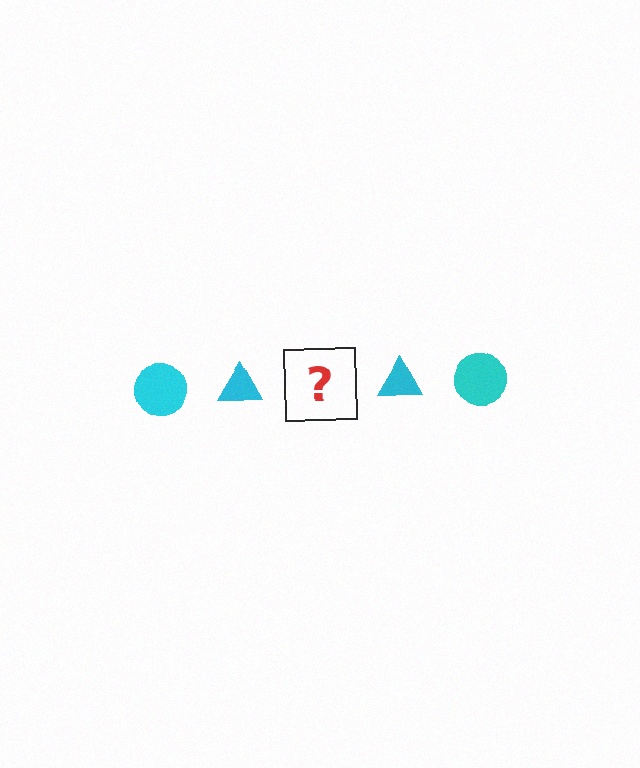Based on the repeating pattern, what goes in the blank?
The blank should be a cyan circle.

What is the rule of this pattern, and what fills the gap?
The rule is that the pattern cycles through circle, triangle shapes in cyan. The gap should be filled with a cyan circle.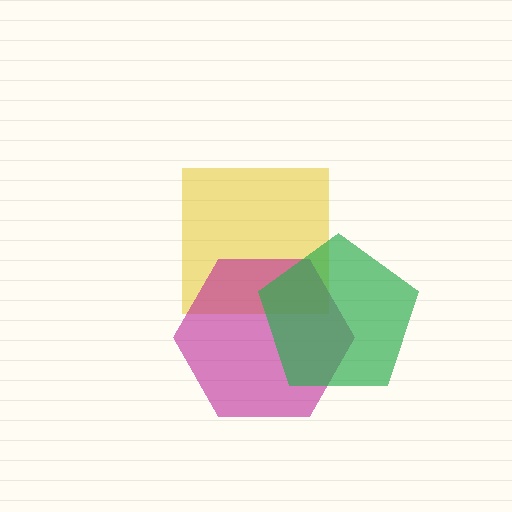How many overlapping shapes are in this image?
There are 3 overlapping shapes in the image.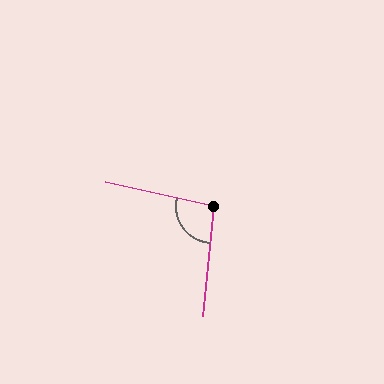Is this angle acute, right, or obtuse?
It is obtuse.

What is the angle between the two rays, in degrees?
Approximately 97 degrees.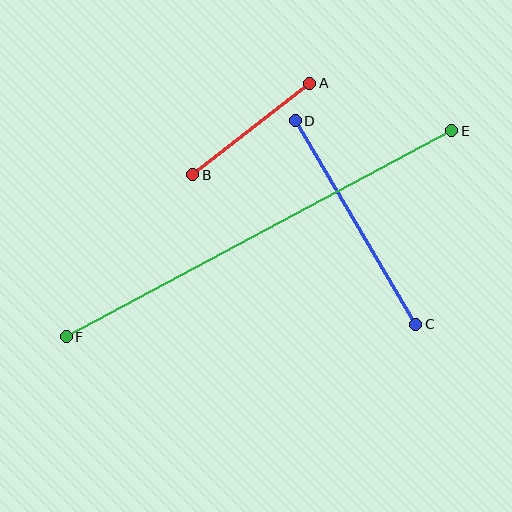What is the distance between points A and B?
The distance is approximately 148 pixels.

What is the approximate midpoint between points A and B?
The midpoint is at approximately (251, 129) pixels.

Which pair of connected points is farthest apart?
Points E and F are farthest apart.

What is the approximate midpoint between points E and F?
The midpoint is at approximately (259, 234) pixels.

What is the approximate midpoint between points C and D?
The midpoint is at approximately (355, 222) pixels.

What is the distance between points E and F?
The distance is approximately 437 pixels.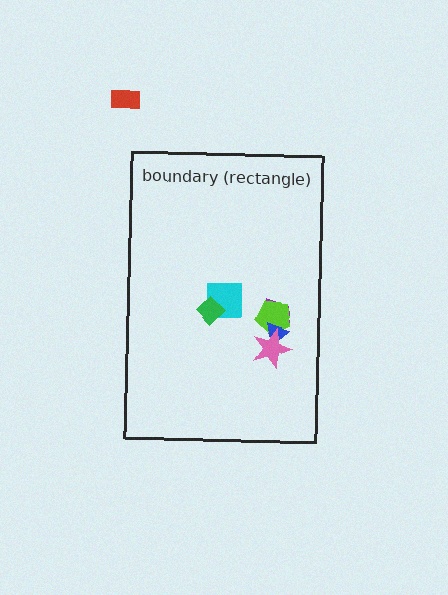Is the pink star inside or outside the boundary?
Inside.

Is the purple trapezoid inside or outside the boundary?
Inside.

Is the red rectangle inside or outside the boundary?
Outside.